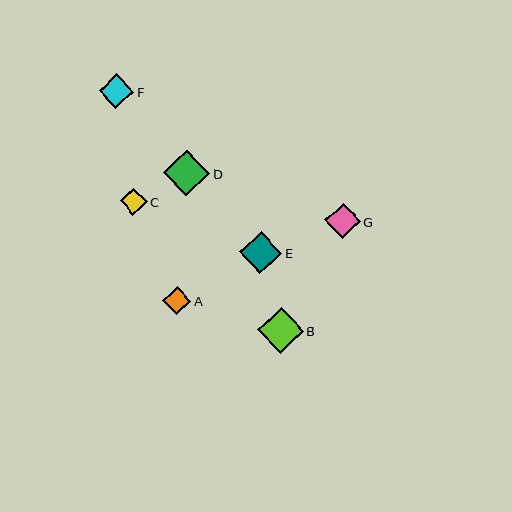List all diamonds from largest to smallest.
From largest to smallest: D, B, E, G, F, A, C.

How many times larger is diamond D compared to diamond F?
Diamond D is approximately 1.3 times the size of diamond F.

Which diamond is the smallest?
Diamond C is the smallest with a size of approximately 27 pixels.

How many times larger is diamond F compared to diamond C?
Diamond F is approximately 1.3 times the size of diamond C.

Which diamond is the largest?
Diamond D is the largest with a size of approximately 46 pixels.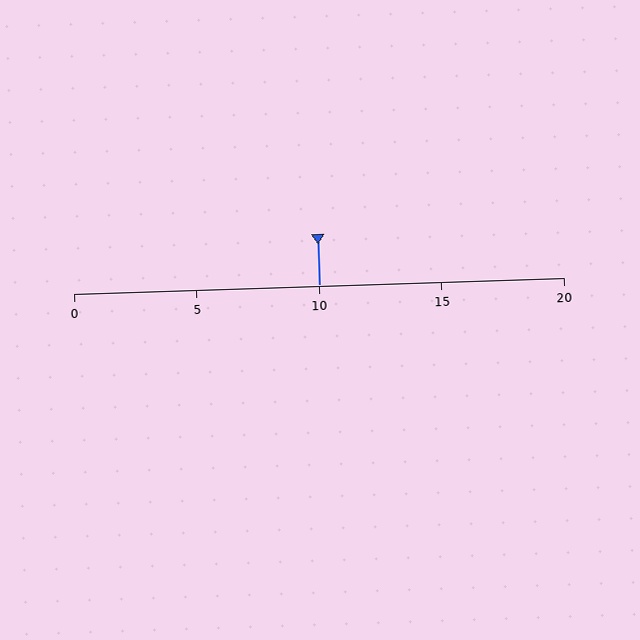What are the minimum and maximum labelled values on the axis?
The axis runs from 0 to 20.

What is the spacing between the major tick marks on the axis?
The major ticks are spaced 5 apart.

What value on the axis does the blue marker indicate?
The marker indicates approximately 10.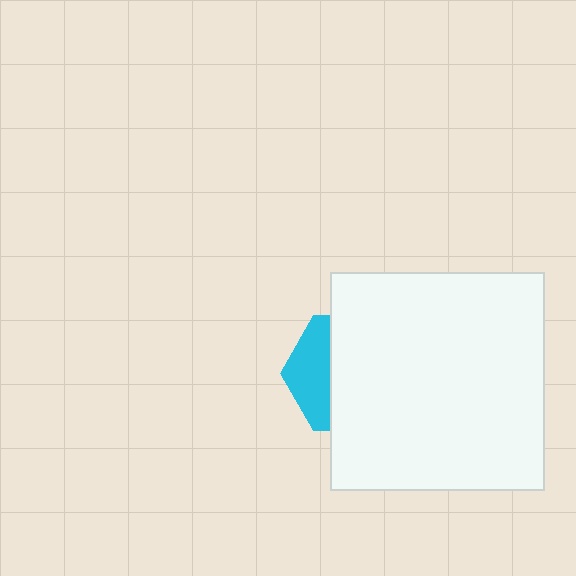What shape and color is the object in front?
The object in front is a white rectangle.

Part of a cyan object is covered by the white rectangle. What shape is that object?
It is a hexagon.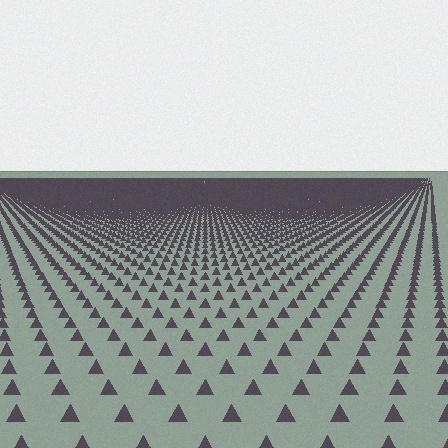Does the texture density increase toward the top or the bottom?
Density increases toward the top.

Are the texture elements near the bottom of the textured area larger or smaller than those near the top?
Larger. Near the bottom, elements are closer to the viewer and appear at a bigger on-screen size.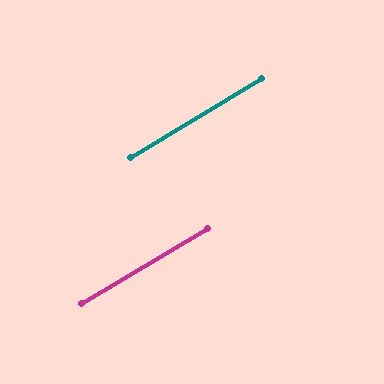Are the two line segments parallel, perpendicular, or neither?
Parallel — their directions differ by only 0.7°.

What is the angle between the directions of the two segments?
Approximately 1 degree.